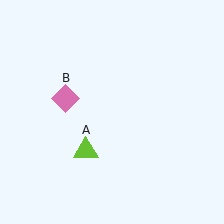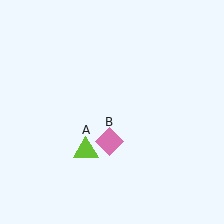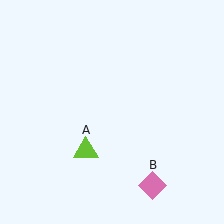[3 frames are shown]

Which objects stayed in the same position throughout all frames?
Lime triangle (object A) remained stationary.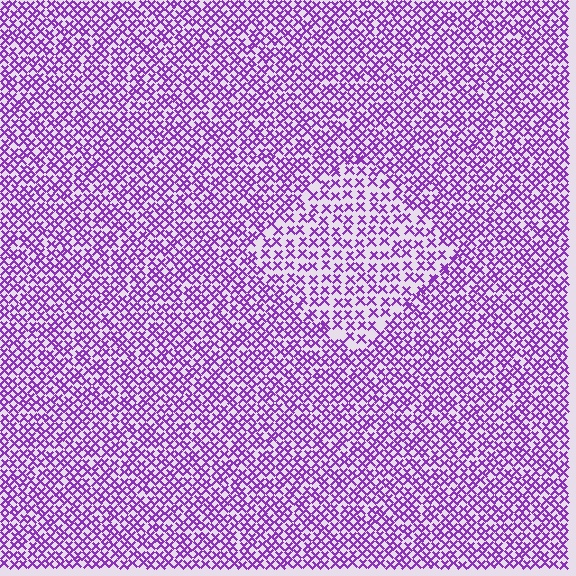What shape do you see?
I see a diamond.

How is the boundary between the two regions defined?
The boundary is defined by a change in element density (approximately 1.7x ratio). All elements are the same color, size, and shape.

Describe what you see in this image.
The image contains small purple elements arranged at two different densities. A diamond-shaped region is visible where the elements are less densely packed than the surrounding area.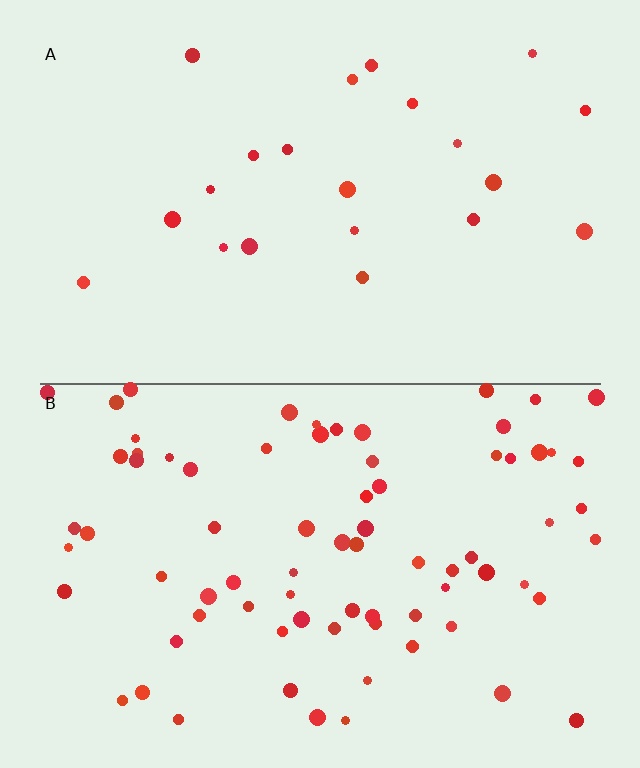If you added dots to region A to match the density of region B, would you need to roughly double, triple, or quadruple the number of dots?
Approximately quadruple.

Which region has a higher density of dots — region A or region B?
B (the bottom).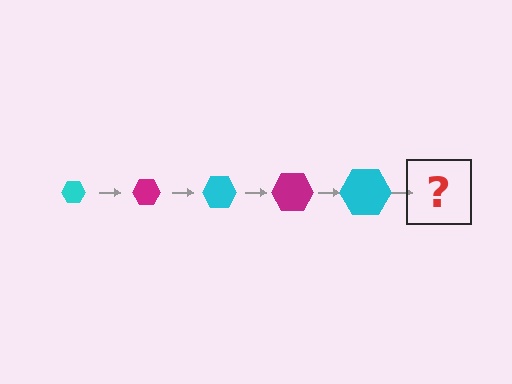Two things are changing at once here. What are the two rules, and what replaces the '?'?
The two rules are that the hexagon grows larger each step and the color cycles through cyan and magenta. The '?' should be a magenta hexagon, larger than the previous one.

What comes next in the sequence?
The next element should be a magenta hexagon, larger than the previous one.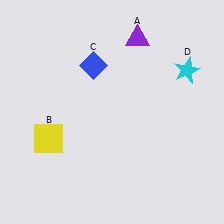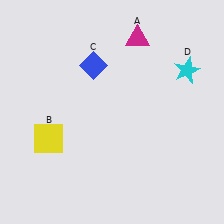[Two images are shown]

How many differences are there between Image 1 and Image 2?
There is 1 difference between the two images.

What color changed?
The triangle (A) changed from purple in Image 1 to magenta in Image 2.